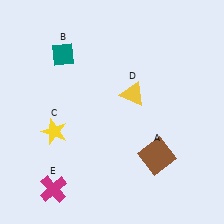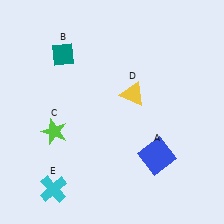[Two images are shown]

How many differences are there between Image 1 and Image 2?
There are 3 differences between the two images.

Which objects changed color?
A changed from brown to blue. C changed from yellow to lime. E changed from magenta to cyan.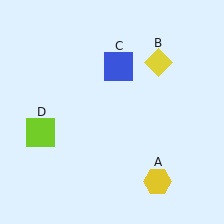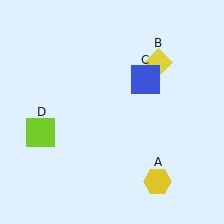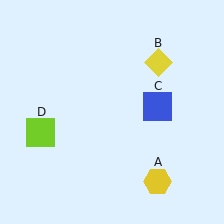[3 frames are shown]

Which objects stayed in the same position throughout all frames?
Yellow hexagon (object A) and yellow diamond (object B) and lime square (object D) remained stationary.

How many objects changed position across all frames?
1 object changed position: blue square (object C).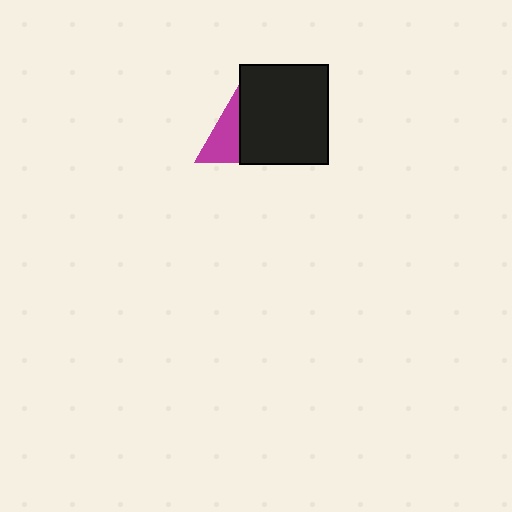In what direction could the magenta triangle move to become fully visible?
The magenta triangle could move left. That would shift it out from behind the black rectangle entirely.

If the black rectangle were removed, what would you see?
You would see the complete magenta triangle.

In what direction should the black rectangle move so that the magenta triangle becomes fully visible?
The black rectangle should move right. That is the shortest direction to clear the overlap and leave the magenta triangle fully visible.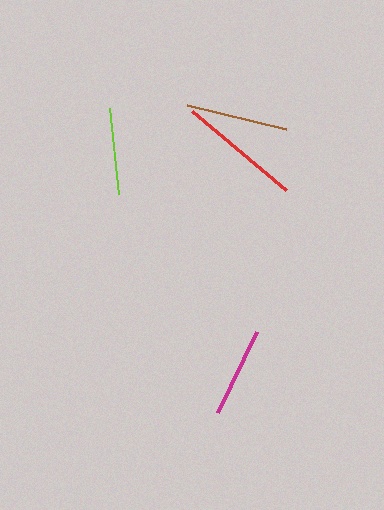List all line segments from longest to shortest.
From longest to shortest: red, brown, magenta, lime.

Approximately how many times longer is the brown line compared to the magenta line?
The brown line is approximately 1.1 times the length of the magenta line.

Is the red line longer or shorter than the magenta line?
The red line is longer than the magenta line.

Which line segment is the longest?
The red line is the longest at approximately 123 pixels.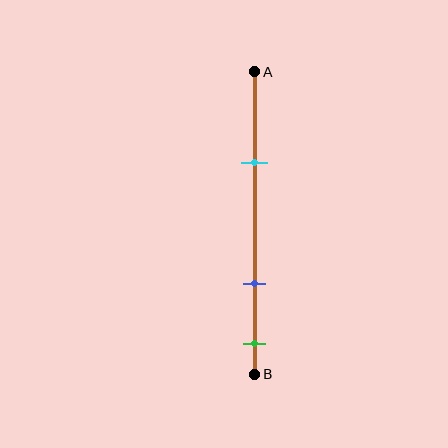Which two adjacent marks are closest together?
The blue and green marks are the closest adjacent pair.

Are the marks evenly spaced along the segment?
No, the marks are not evenly spaced.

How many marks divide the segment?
There are 3 marks dividing the segment.